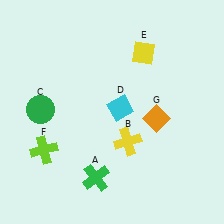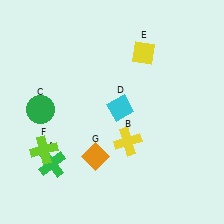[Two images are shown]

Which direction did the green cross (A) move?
The green cross (A) moved left.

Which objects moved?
The objects that moved are: the green cross (A), the orange diamond (G).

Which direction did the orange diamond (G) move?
The orange diamond (G) moved left.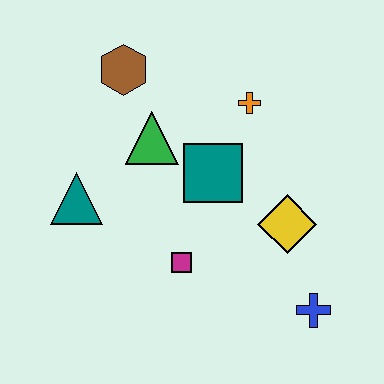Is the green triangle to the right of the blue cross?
No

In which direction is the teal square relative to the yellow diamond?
The teal square is to the left of the yellow diamond.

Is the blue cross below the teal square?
Yes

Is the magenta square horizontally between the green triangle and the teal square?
Yes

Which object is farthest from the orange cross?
The blue cross is farthest from the orange cross.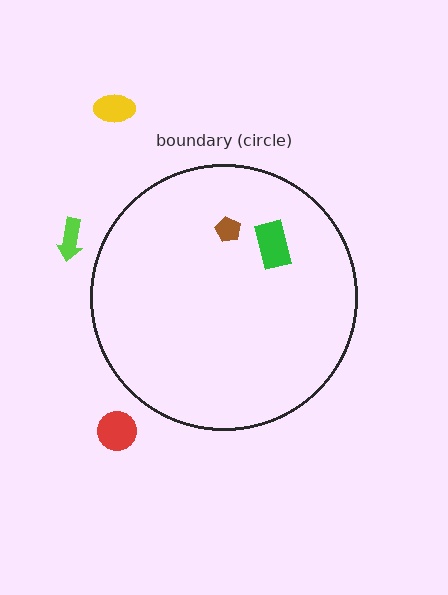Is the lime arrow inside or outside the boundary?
Outside.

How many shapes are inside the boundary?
2 inside, 3 outside.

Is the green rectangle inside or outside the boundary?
Inside.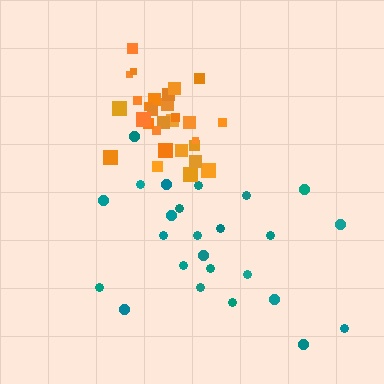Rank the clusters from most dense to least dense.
orange, teal.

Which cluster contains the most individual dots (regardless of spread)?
Orange (29).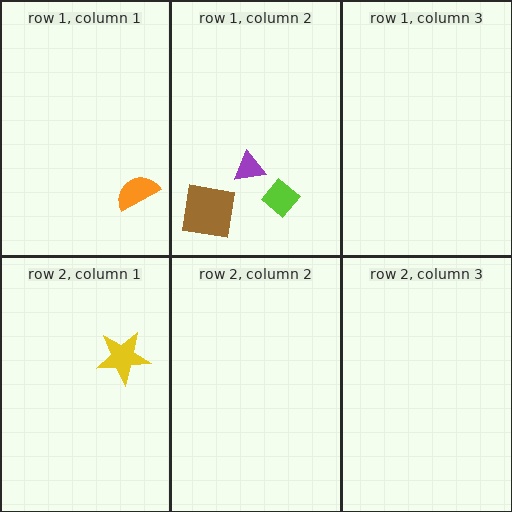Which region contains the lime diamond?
The row 1, column 2 region.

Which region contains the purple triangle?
The row 1, column 2 region.